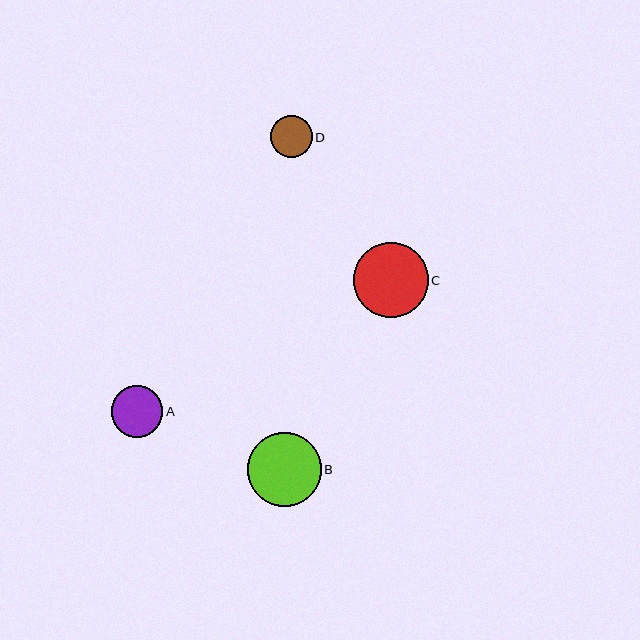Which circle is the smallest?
Circle D is the smallest with a size of approximately 42 pixels.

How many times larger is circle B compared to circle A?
Circle B is approximately 1.4 times the size of circle A.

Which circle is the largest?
Circle C is the largest with a size of approximately 74 pixels.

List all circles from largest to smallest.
From largest to smallest: C, B, A, D.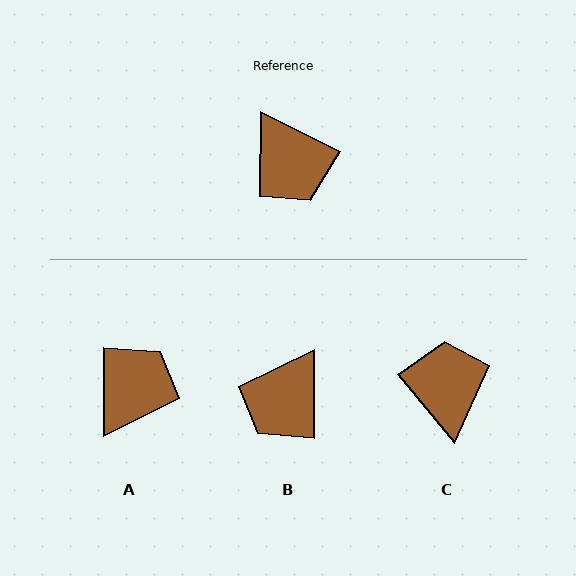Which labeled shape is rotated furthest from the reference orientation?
C, about 156 degrees away.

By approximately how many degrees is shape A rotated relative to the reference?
Approximately 117 degrees counter-clockwise.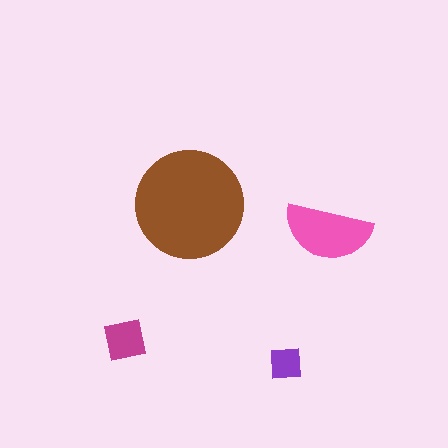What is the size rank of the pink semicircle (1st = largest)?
2nd.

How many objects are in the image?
There are 4 objects in the image.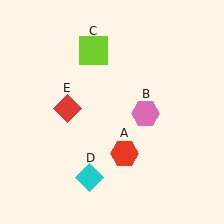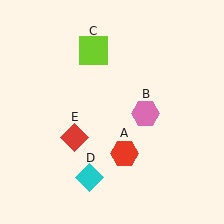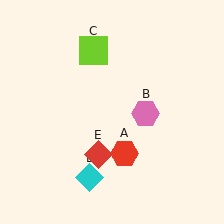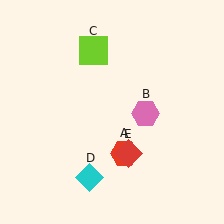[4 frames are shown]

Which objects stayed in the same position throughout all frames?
Red hexagon (object A) and pink hexagon (object B) and lime square (object C) and cyan diamond (object D) remained stationary.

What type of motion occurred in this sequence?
The red diamond (object E) rotated counterclockwise around the center of the scene.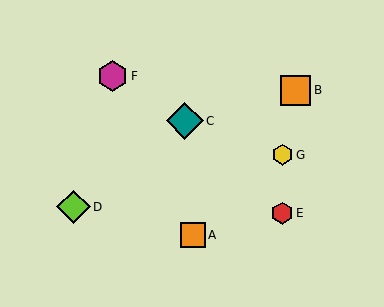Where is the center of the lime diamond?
The center of the lime diamond is at (74, 207).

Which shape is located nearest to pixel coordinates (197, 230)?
The orange square (labeled A) at (193, 235) is nearest to that location.